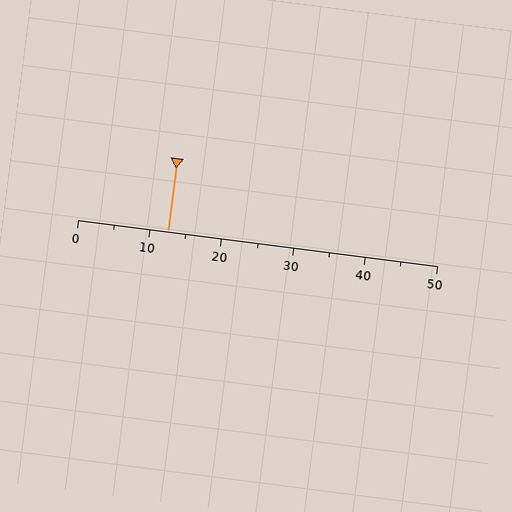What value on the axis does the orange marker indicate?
The marker indicates approximately 12.5.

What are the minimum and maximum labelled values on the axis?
The axis runs from 0 to 50.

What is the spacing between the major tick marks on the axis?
The major ticks are spaced 10 apart.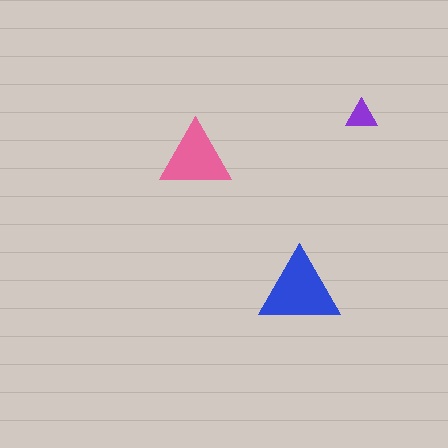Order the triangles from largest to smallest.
the blue one, the pink one, the purple one.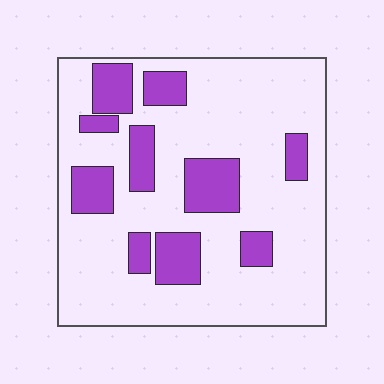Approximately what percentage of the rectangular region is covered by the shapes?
Approximately 25%.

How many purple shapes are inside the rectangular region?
10.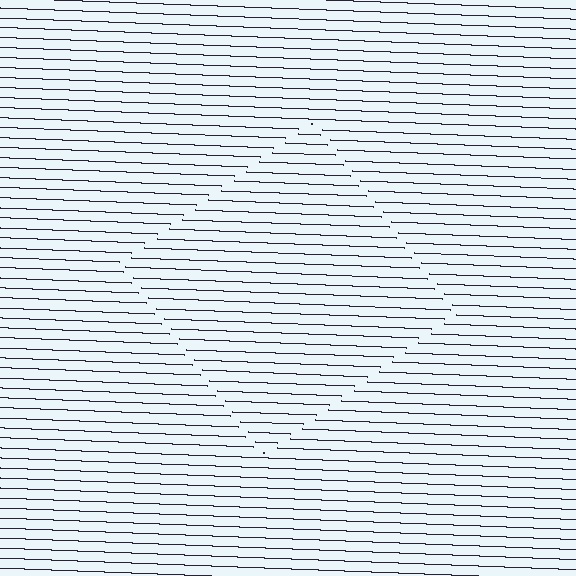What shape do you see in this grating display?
An illusory square. The interior of the shape contains the same grating, shifted by half a period — the contour is defined by the phase discontinuity where line-ends from the inner and outer gratings abut.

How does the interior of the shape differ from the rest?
The interior of the shape contains the same grating, shifted by half a period — the contour is defined by the phase discontinuity where line-ends from the inner and outer gratings abut.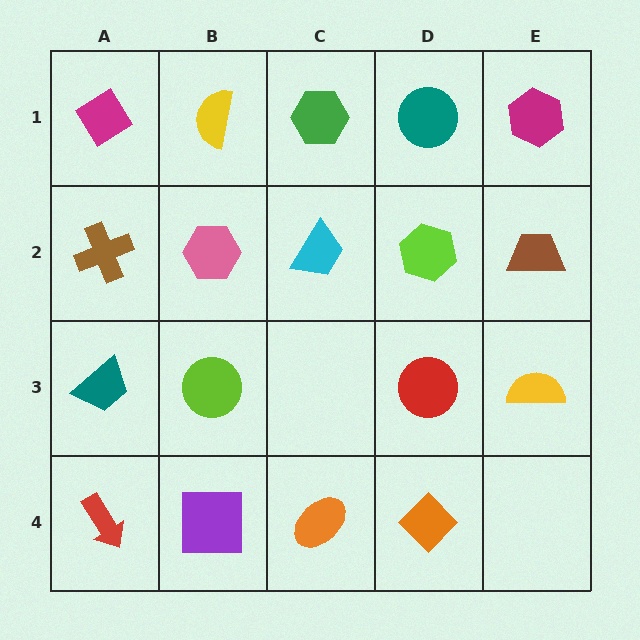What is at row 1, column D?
A teal circle.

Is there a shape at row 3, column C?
No, that cell is empty.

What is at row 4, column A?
A red arrow.